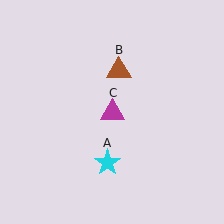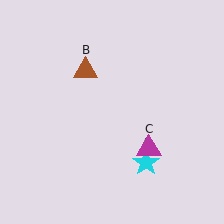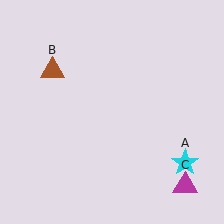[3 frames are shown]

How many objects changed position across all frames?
3 objects changed position: cyan star (object A), brown triangle (object B), magenta triangle (object C).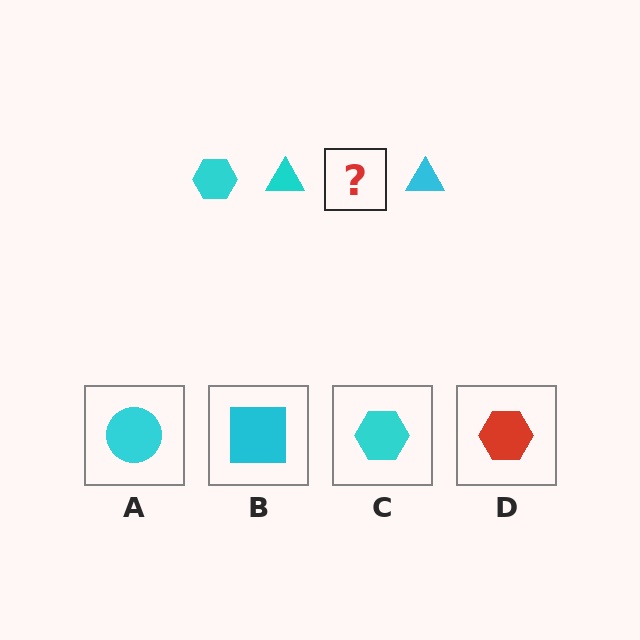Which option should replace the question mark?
Option C.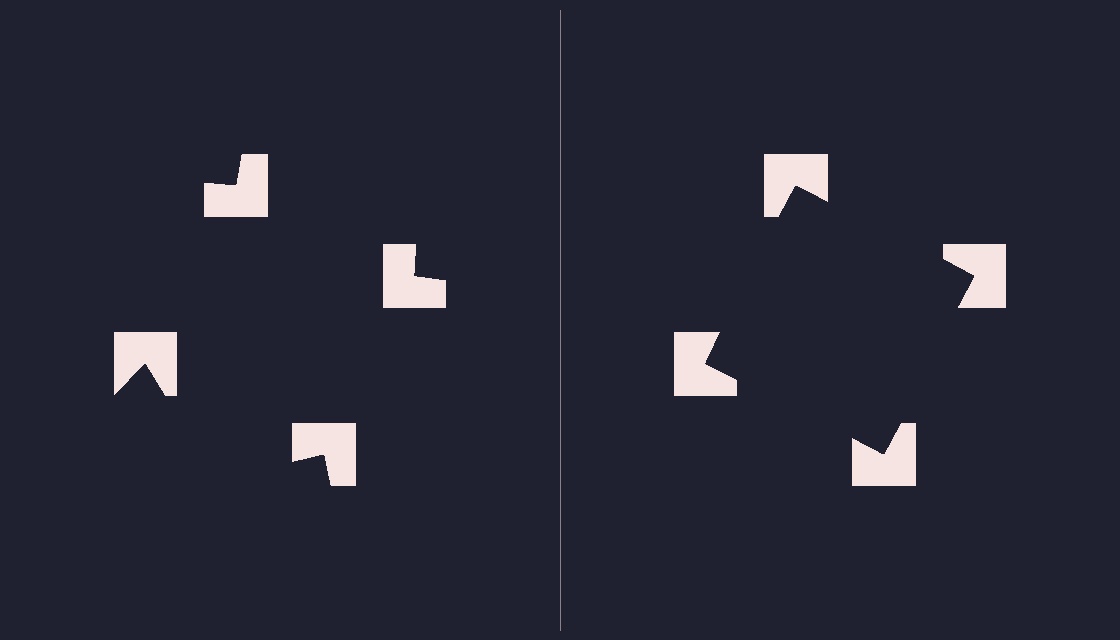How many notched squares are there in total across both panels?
8 — 4 on each side.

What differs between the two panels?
The notched squares are positioned identically on both sides; only the wedge orientations differ. On the right they align to a square; on the left they are misaligned.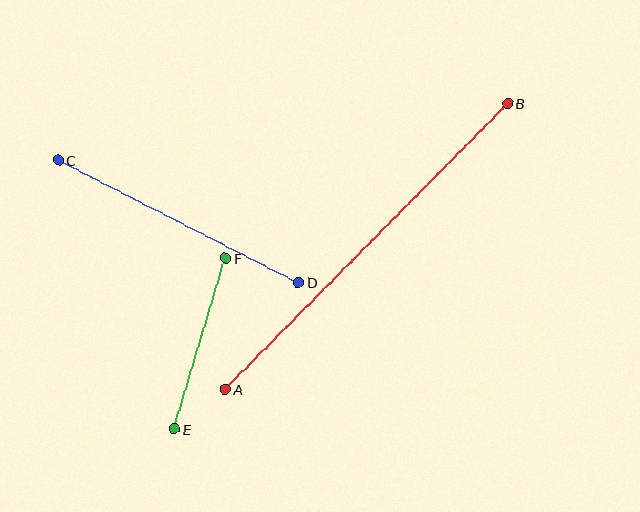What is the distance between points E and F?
The distance is approximately 178 pixels.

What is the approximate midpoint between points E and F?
The midpoint is at approximately (200, 344) pixels.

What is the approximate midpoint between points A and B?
The midpoint is at approximately (366, 247) pixels.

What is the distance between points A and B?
The distance is approximately 402 pixels.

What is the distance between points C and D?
The distance is approximately 269 pixels.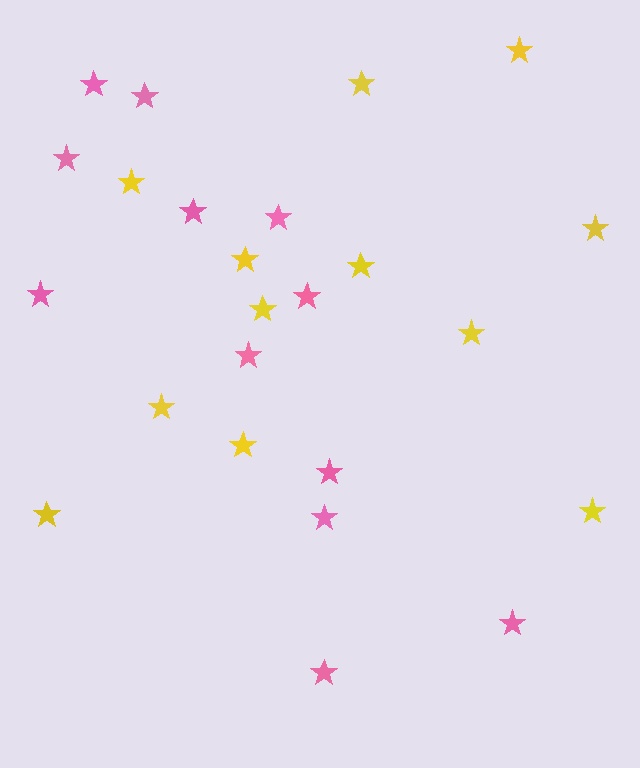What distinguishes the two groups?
There are 2 groups: one group of pink stars (12) and one group of yellow stars (12).